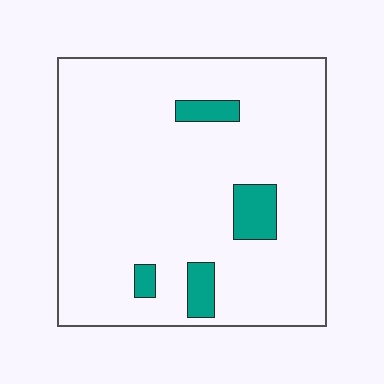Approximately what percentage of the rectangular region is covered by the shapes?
Approximately 10%.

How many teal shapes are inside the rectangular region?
4.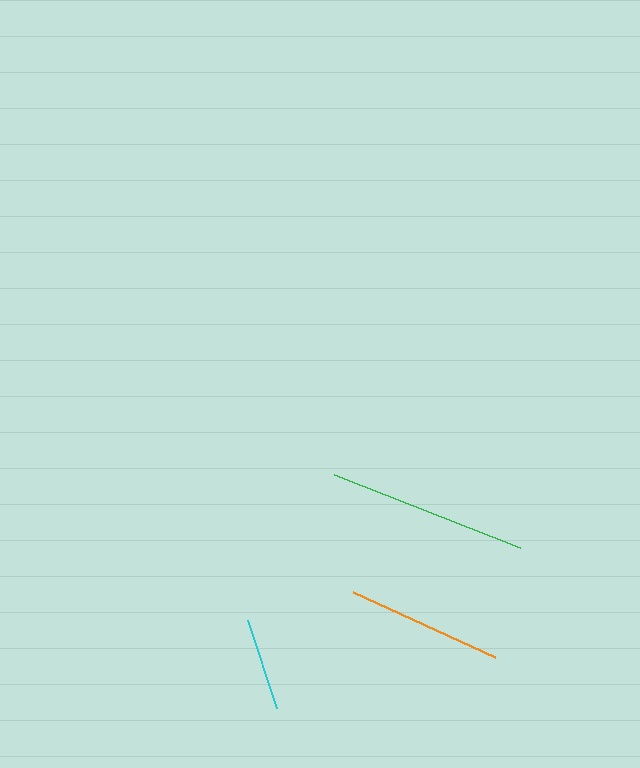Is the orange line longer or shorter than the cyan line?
The orange line is longer than the cyan line.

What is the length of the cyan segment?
The cyan segment is approximately 92 pixels long.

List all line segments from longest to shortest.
From longest to shortest: green, orange, cyan.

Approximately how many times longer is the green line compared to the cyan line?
The green line is approximately 2.2 times the length of the cyan line.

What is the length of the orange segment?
The orange segment is approximately 156 pixels long.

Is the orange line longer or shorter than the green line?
The green line is longer than the orange line.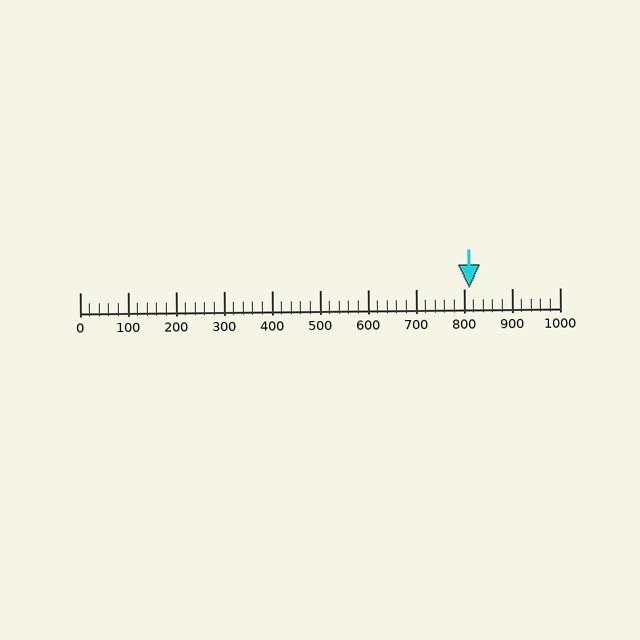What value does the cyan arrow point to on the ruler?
The cyan arrow points to approximately 812.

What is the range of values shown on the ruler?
The ruler shows values from 0 to 1000.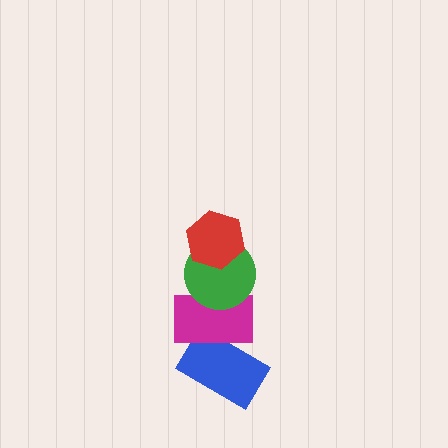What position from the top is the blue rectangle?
The blue rectangle is 4th from the top.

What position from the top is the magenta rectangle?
The magenta rectangle is 3rd from the top.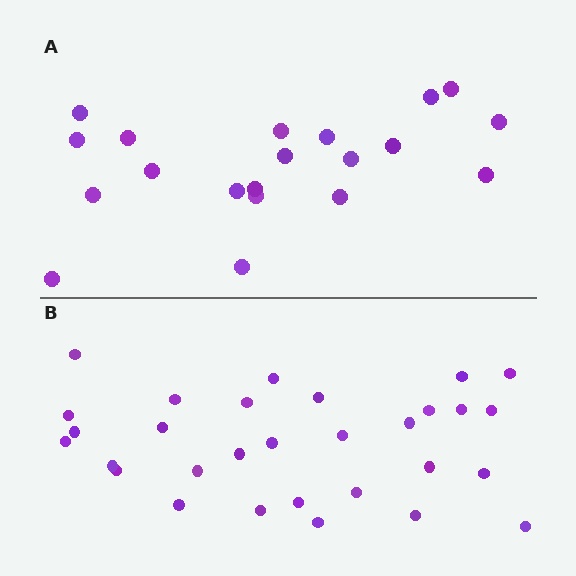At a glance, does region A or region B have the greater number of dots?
Region B (the bottom region) has more dots.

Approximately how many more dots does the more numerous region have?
Region B has roughly 10 or so more dots than region A.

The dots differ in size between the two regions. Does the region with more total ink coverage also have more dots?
No. Region A has more total ink coverage because its dots are larger, but region B actually contains more individual dots. Total area can be misleading — the number of items is what matters here.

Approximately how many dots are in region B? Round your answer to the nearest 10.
About 30 dots.